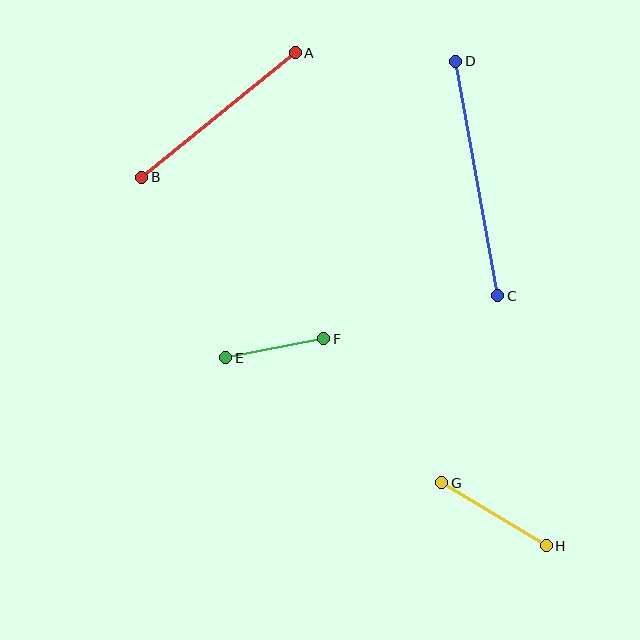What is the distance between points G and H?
The distance is approximately 122 pixels.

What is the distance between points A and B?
The distance is approximately 198 pixels.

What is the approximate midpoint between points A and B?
The midpoint is at approximately (219, 115) pixels.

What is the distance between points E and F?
The distance is approximately 100 pixels.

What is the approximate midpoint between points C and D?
The midpoint is at approximately (477, 178) pixels.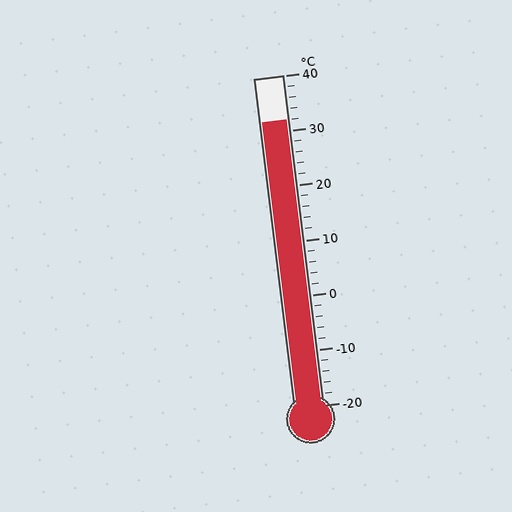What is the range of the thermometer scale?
The thermometer scale ranges from -20°C to 40°C.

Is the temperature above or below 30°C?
The temperature is above 30°C.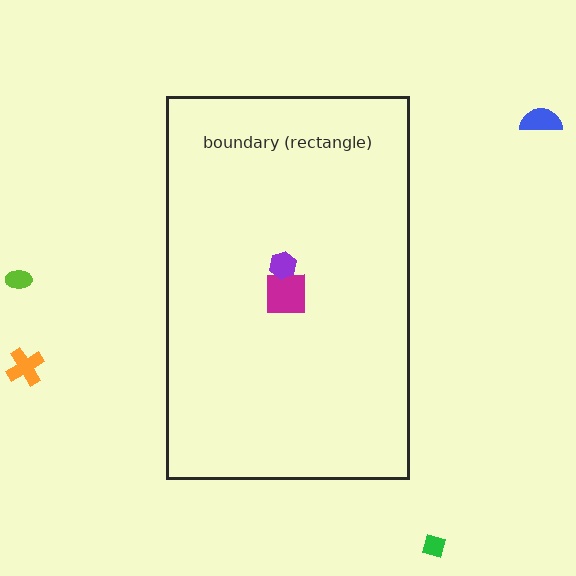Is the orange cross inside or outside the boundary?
Outside.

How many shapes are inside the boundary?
2 inside, 4 outside.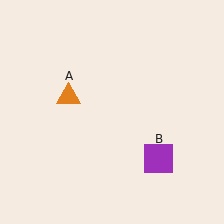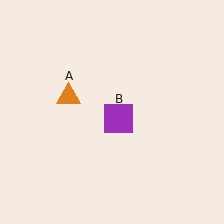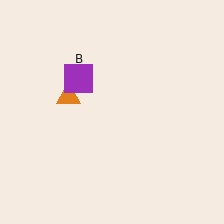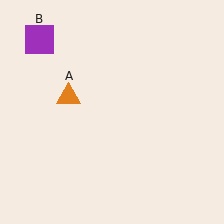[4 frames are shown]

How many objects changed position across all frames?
1 object changed position: purple square (object B).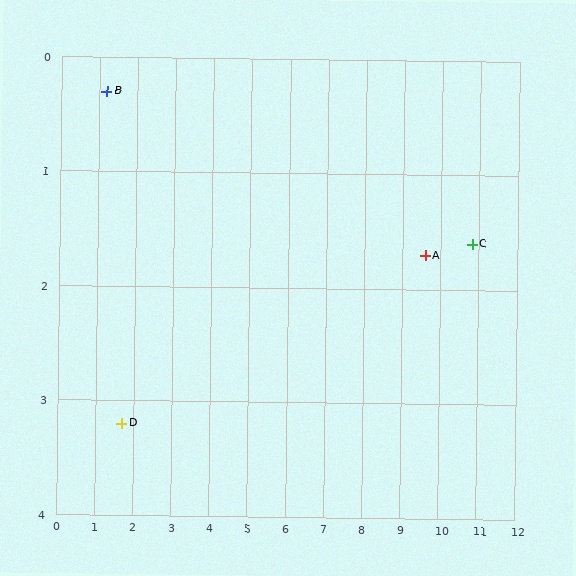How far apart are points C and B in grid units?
Points C and B are about 9.7 grid units apart.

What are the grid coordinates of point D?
Point D is at approximately (1.7, 3.2).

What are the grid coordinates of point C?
Point C is at approximately (10.8, 1.6).